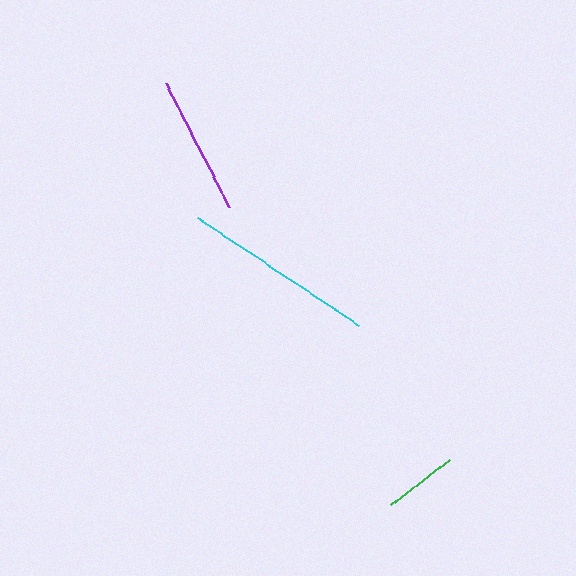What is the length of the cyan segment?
The cyan segment is approximately 195 pixels long.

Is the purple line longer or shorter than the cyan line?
The cyan line is longer than the purple line.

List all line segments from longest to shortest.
From longest to shortest: cyan, purple, green.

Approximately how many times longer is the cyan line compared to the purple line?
The cyan line is approximately 1.4 times the length of the purple line.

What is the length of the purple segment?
The purple segment is approximately 139 pixels long.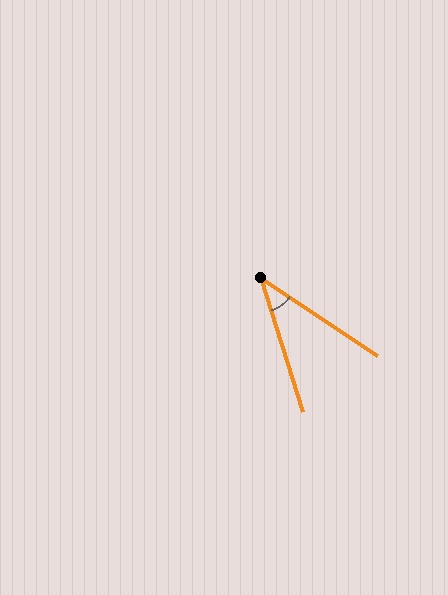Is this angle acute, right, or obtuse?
It is acute.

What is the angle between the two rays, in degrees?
Approximately 39 degrees.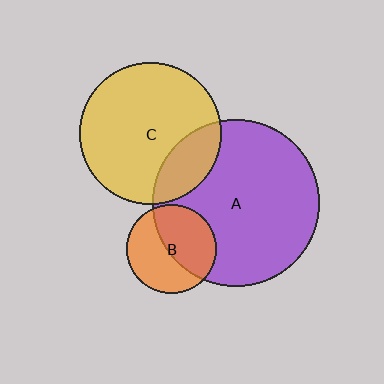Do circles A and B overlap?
Yes.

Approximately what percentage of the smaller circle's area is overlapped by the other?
Approximately 50%.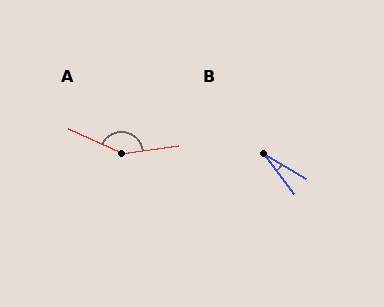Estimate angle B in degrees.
Approximately 22 degrees.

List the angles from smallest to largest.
B (22°), A (147°).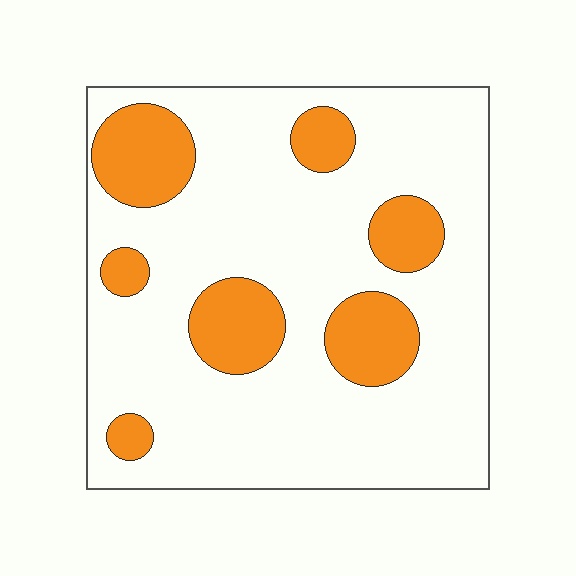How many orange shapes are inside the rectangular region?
7.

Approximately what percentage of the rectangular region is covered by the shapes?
Approximately 20%.